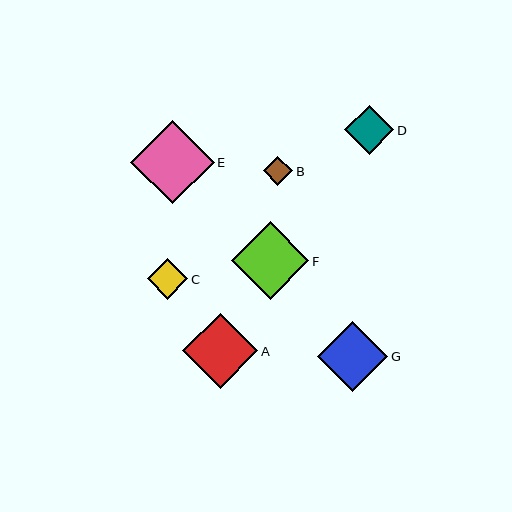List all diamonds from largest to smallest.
From largest to smallest: E, F, A, G, D, C, B.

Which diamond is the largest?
Diamond E is the largest with a size of approximately 84 pixels.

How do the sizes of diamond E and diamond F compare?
Diamond E and diamond F are approximately the same size.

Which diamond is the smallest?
Diamond B is the smallest with a size of approximately 30 pixels.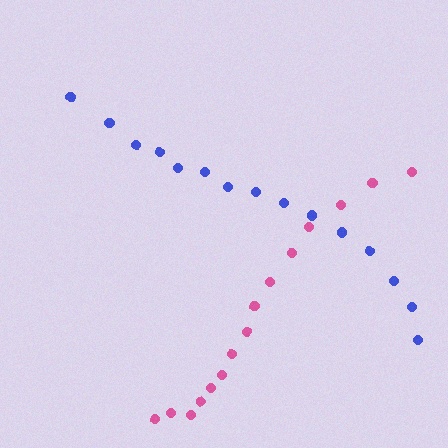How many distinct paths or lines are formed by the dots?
There are 2 distinct paths.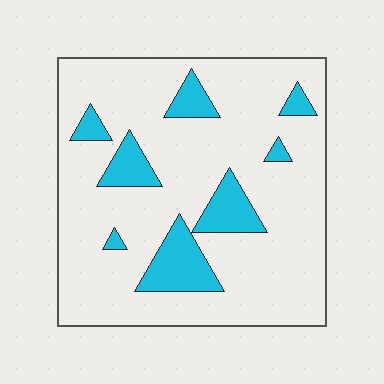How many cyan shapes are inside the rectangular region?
8.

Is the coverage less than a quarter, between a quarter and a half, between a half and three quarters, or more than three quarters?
Less than a quarter.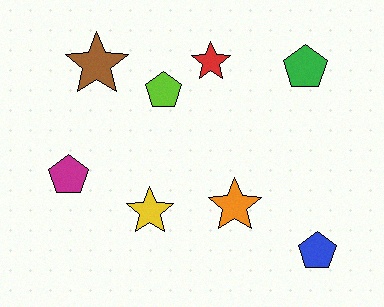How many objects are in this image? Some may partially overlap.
There are 8 objects.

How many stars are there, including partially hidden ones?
There are 4 stars.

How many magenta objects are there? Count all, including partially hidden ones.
There is 1 magenta object.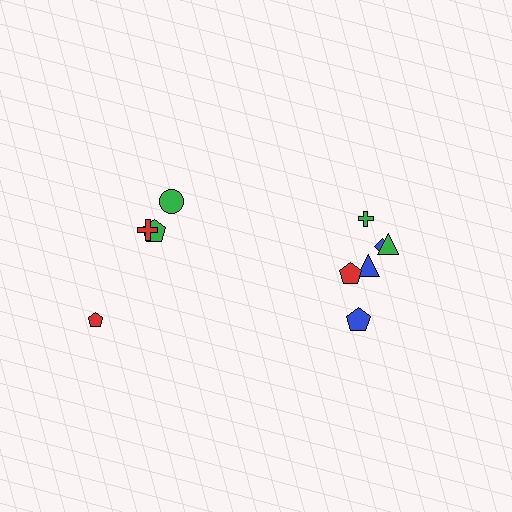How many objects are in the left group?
There are 4 objects.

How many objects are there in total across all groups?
There are 10 objects.